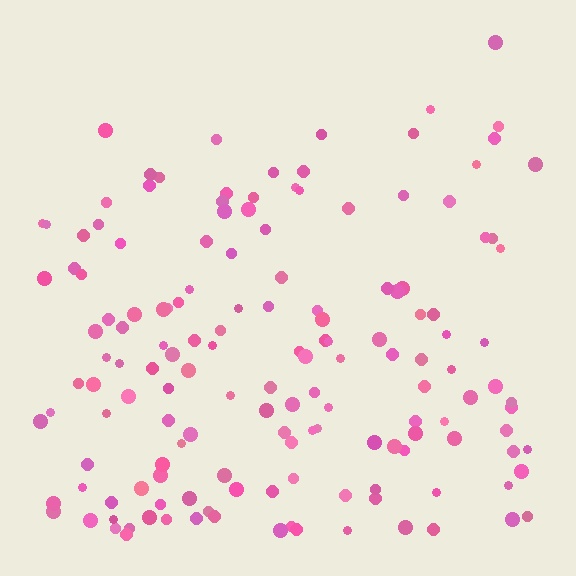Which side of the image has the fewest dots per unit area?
The top.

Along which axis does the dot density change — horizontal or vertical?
Vertical.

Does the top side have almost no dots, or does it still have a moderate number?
Still a moderate number, just noticeably fewer than the bottom.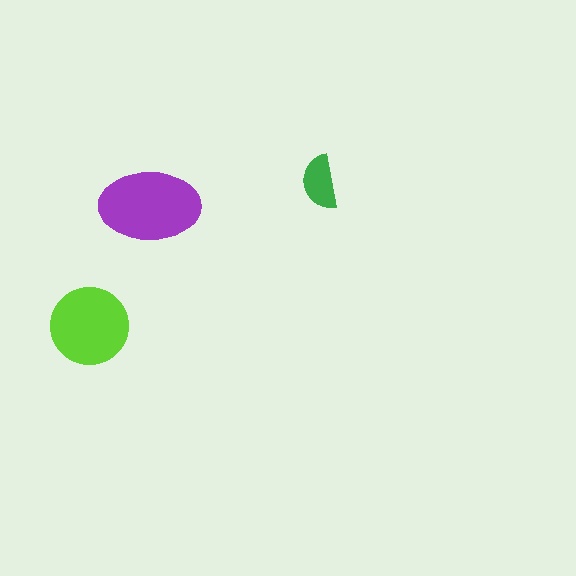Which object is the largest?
The purple ellipse.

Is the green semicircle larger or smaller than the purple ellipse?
Smaller.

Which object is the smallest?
The green semicircle.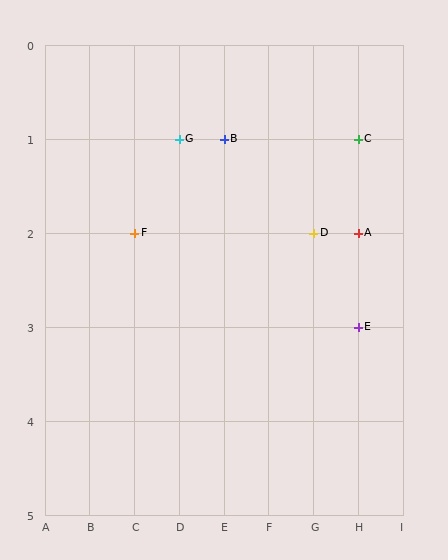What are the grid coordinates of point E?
Point E is at grid coordinates (H, 3).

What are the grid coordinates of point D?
Point D is at grid coordinates (G, 2).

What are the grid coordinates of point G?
Point G is at grid coordinates (D, 1).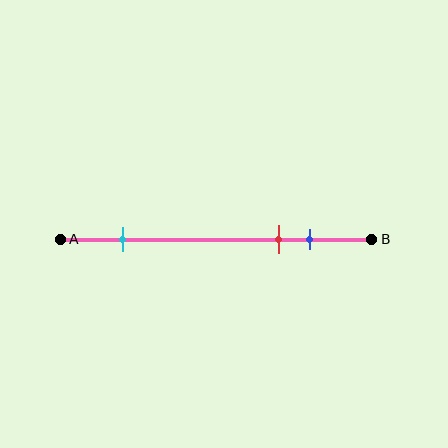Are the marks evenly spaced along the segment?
No, the marks are not evenly spaced.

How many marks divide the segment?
There are 3 marks dividing the segment.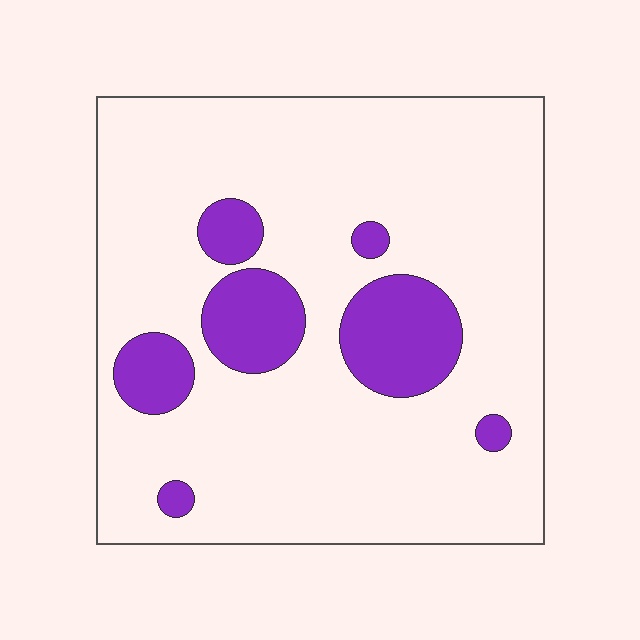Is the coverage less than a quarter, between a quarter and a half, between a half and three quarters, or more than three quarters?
Less than a quarter.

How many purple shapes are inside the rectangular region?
7.